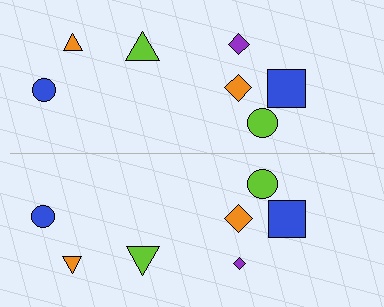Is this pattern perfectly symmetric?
No, the pattern is not perfectly symmetric. The purple diamond on the bottom side has a different size than its mirror counterpart.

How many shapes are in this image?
There are 14 shapes in this image.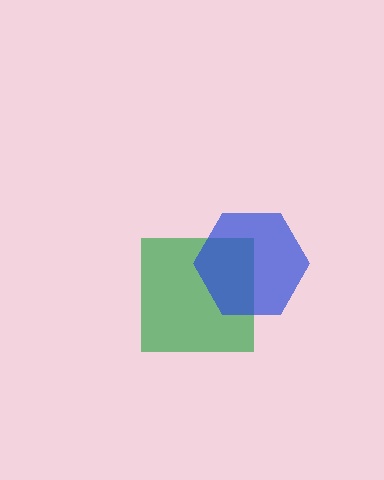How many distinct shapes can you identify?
There are 2 distinct shapes: a green square, a blue hexagon.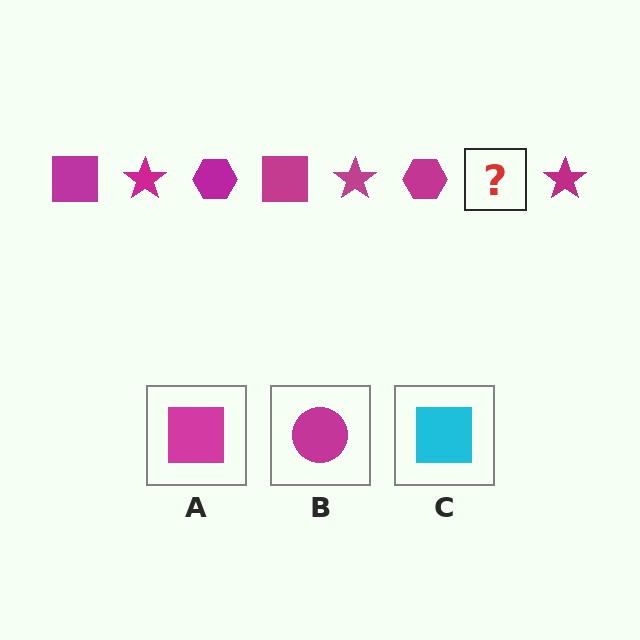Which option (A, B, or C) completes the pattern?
A.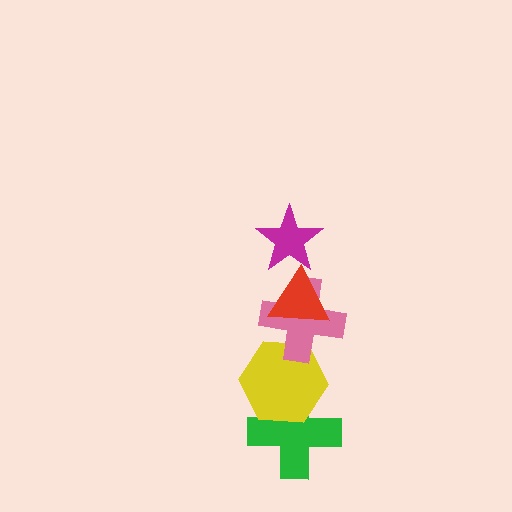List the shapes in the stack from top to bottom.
From top to bottom: the magenta star, the red triangle, the pink cross, the yellow hexagon, the green cross.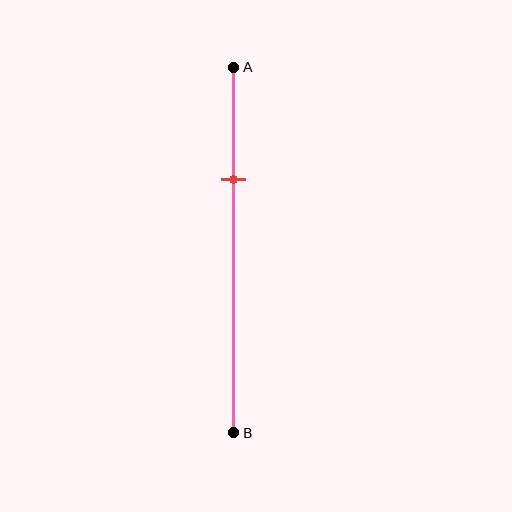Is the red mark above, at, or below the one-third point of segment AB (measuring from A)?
The red mark is approximately at the one-third point of segment AB.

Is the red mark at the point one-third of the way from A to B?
Yes, the mark is approximately at the one-third point.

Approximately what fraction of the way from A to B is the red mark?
The red mark is approximately 30% of the way from A to B.